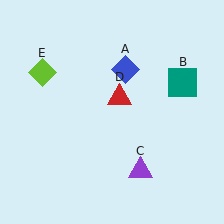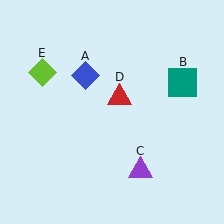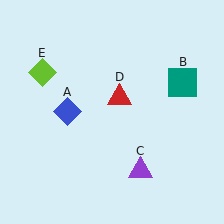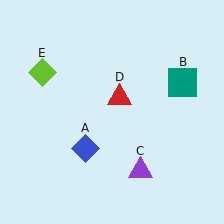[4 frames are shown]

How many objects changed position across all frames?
1 object changed position: blue diamond (object A).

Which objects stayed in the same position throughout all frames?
Teal square (object B) and purple triangle (object C) and red triangle (object D) and lime diamond (object E) remained stationary.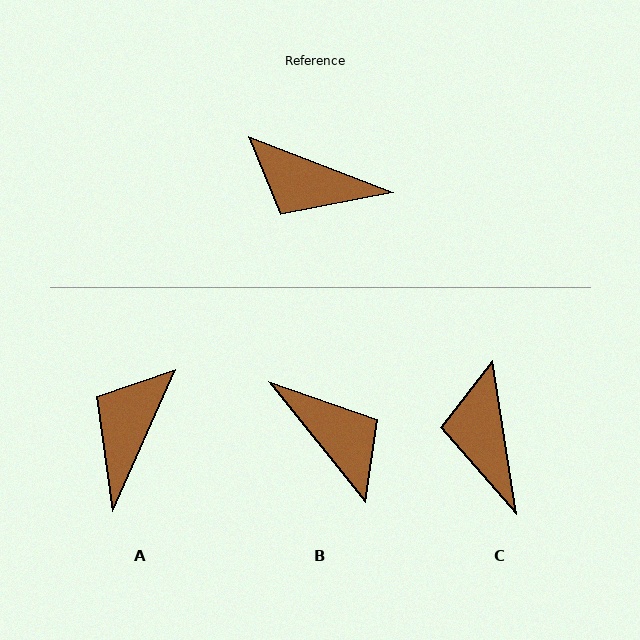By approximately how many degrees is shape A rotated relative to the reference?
Approximately 93 degrees clockwise.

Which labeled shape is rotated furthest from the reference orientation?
B, about 149 degrees away.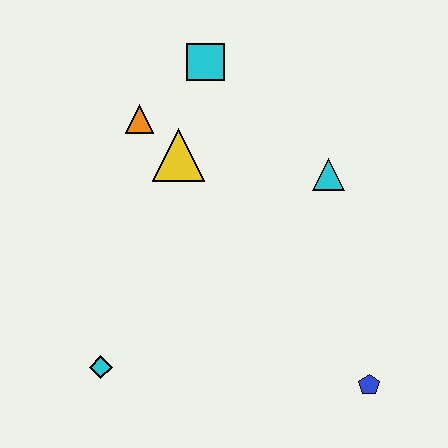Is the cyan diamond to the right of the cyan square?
No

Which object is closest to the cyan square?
The orange triangle is closest to the cyan square.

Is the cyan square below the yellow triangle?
No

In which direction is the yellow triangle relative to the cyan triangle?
The yellow triangle is to the left of the cyan triangle.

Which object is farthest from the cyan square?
The blue pentagon is farthest from the cyan square.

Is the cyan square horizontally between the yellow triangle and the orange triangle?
No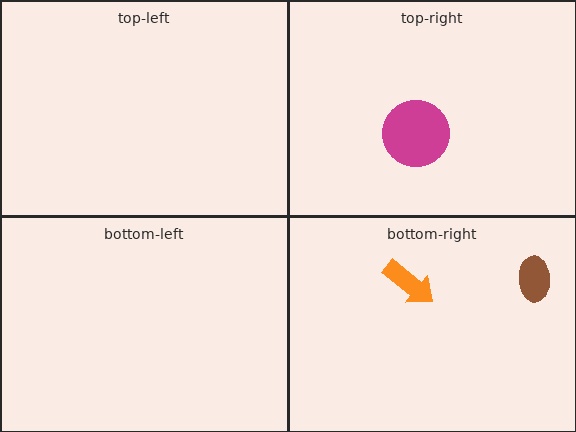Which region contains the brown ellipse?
The bottom-right region.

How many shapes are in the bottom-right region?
2.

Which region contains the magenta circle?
The top-right region.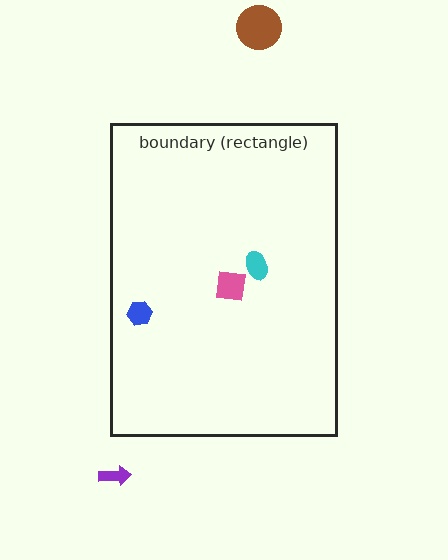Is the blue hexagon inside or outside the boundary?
Inside.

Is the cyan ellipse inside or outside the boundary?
Inside.